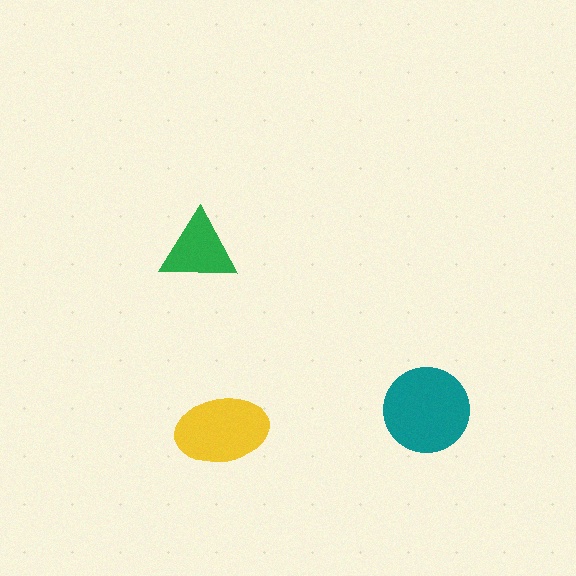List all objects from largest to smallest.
The teal circle, the yellow ellipse, the green triangle.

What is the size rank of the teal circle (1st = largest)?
1st.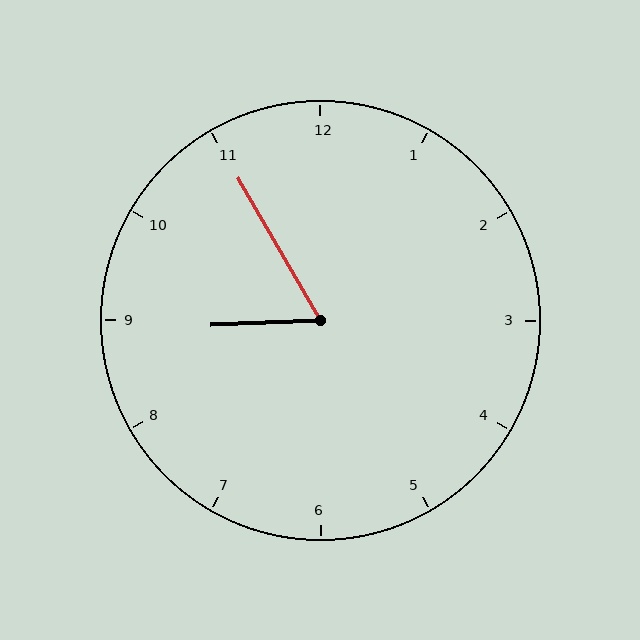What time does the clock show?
8:55.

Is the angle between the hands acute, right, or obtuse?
It is acute.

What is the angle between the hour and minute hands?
Approximately 62 degrees.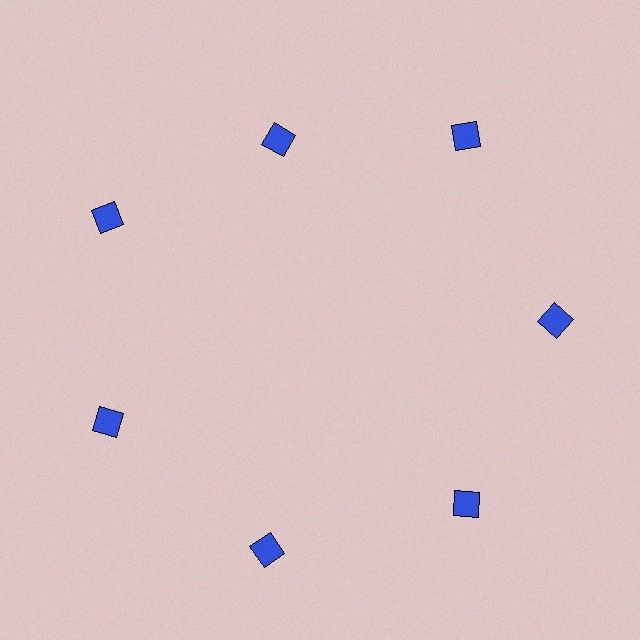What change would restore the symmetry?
The symmetry would be restored by moving it outward, back onto the ring so that all 7 squares sit at equal angles and equal distance from the center.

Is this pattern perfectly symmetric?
No. The 7 blue squares are arranged in a ring, but one element near the 12 o'clock position is pulled inward toward the center, breaking the 7-fold rotational symmetry.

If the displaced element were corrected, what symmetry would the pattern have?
It would have 7-fold rotational symmetry — the pattern would map onto itself every 51 degrees.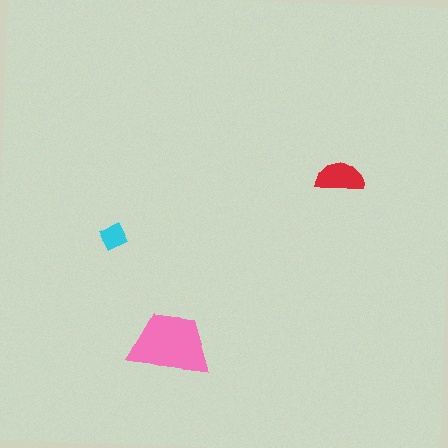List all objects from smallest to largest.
The cyan diamond, the red semicircle, the pink trapezoid.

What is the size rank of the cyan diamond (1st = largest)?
3rd.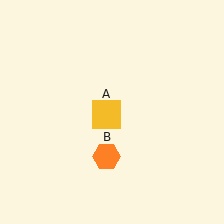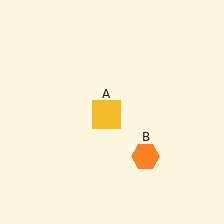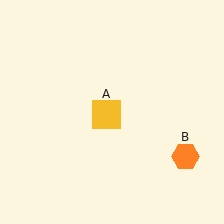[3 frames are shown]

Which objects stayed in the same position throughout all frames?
Yellow square (object A) remained stationary.